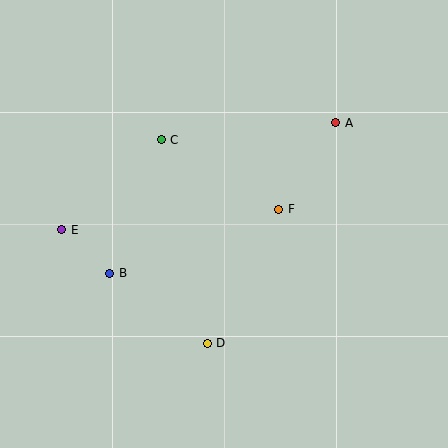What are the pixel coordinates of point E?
Point E is at (62, 230).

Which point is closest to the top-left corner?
Point C is closest to the top-left corner.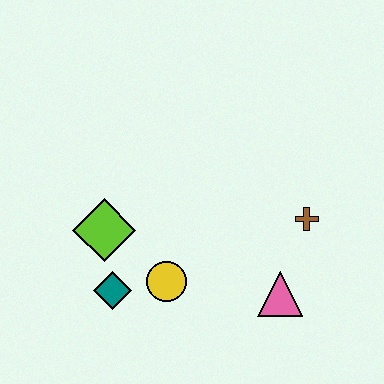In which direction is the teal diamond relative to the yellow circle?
The teal diamond is to the left of the yellow circle.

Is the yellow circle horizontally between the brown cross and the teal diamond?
Yes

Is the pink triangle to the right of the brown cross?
No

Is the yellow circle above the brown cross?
No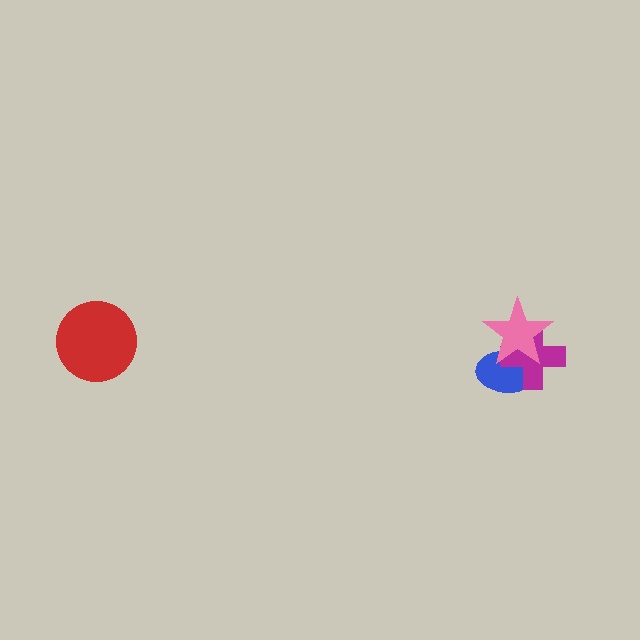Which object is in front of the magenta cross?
The pink star is in front of the magenta cross.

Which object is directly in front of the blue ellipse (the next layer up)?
The magenta cross is directly in front of the blue ellipse.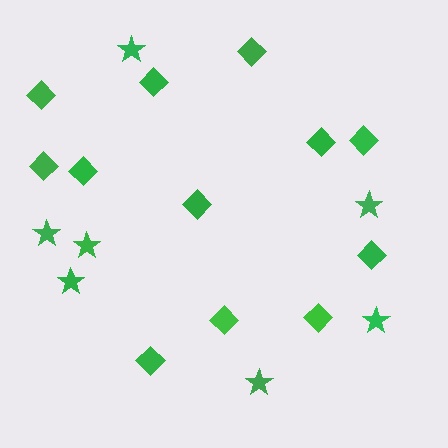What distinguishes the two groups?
There are 2 groups: one group of diamonds (12) and one group of stars (7).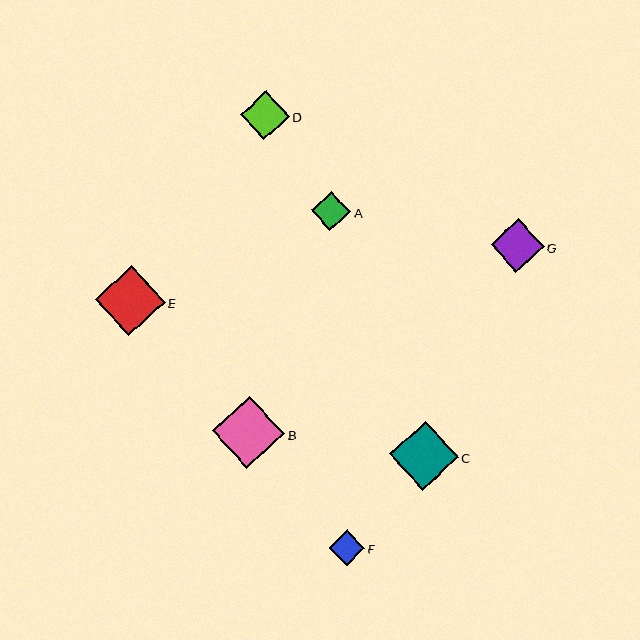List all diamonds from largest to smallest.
From largest to smallest: B, E, C, G, D, A, F.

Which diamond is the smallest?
Diamond F is the smallest with a size of approximately 36 pixels.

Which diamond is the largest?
Diamond B is the largest with a size of approximately 72 pixels.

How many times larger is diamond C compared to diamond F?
Diamond C is approximately 1.9 times the size of diamond F.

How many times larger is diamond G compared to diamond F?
Diamond G is approximately 1.5 times the size of diamond F.